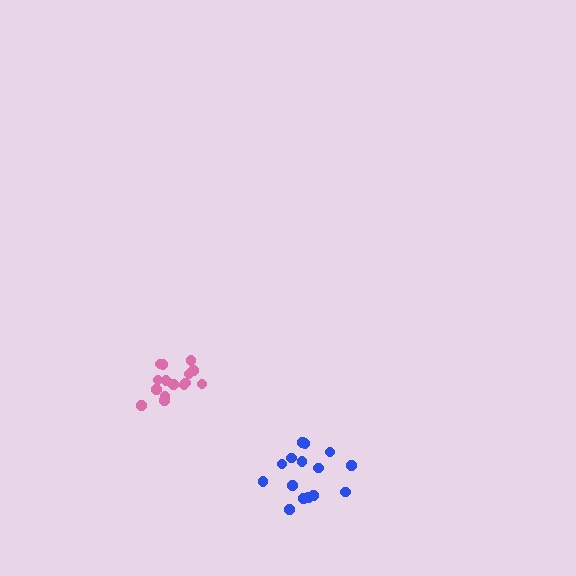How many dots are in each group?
Group 1: 15 dots, Group 2: 15 dots (30 total).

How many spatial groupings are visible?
There are 2 spatial groupings.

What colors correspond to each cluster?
The clusters are colored: blue, pink.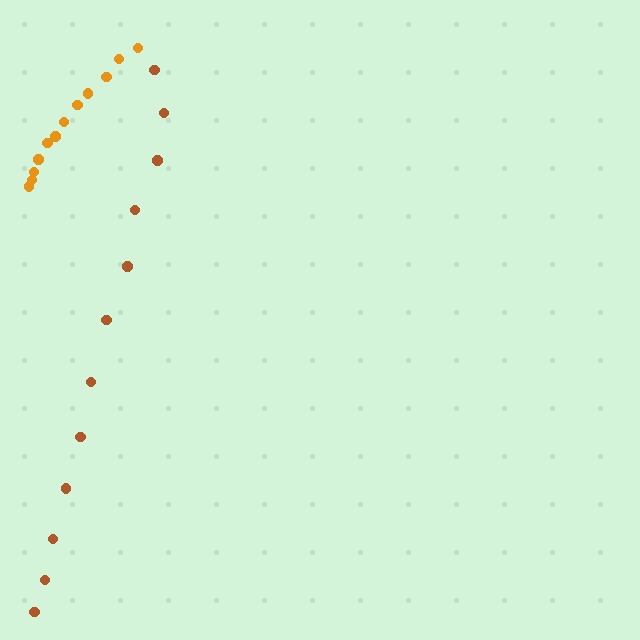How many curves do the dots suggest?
There are 2 distinct paths.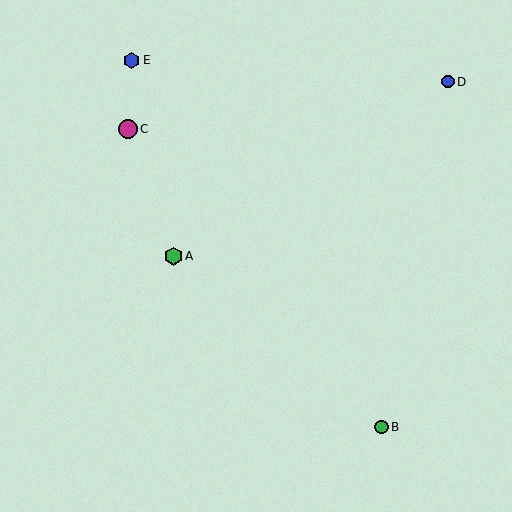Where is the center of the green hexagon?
The center of the green hexagon is at (173, 256).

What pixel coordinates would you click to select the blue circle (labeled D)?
Click at (448, 82) to select the blue circle D.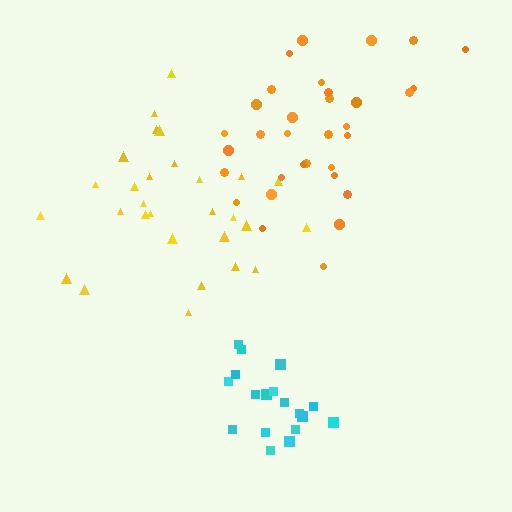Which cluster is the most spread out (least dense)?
Yellow.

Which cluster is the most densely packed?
Cyan.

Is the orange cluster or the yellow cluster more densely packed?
Orange.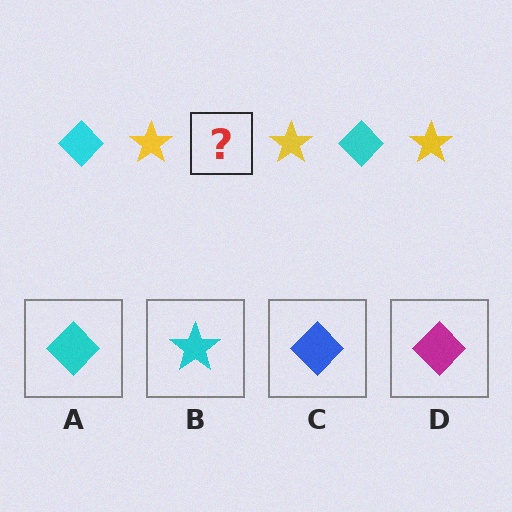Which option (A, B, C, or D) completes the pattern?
A.